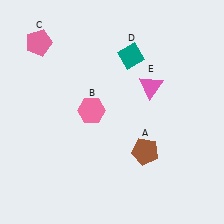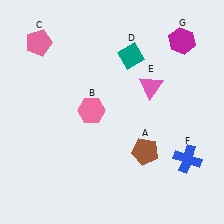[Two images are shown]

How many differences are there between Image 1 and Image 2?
There are 2 differences between the two images.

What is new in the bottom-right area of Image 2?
A blue cross (F) was added in the bottom-right area of Image 2.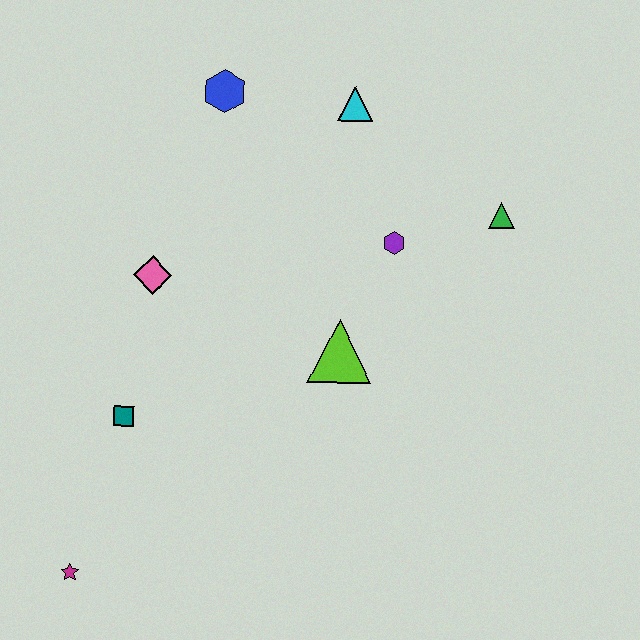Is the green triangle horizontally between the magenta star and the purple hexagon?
No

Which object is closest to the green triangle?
The purple hexagon is closest to the green triangle.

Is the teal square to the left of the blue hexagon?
Yes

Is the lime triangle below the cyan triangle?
Yes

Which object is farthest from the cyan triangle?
The magenta star is farthest from the cyan triangle.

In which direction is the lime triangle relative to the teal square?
The lime triangle is to the right of the teal square.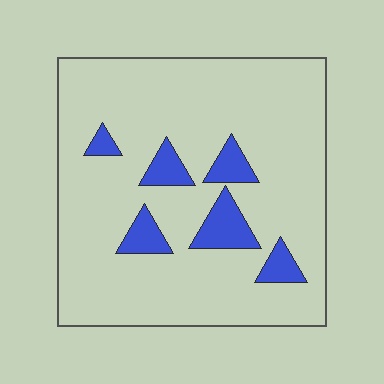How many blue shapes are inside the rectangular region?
6.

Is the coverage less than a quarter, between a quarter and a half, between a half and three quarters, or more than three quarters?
Less than a quarter.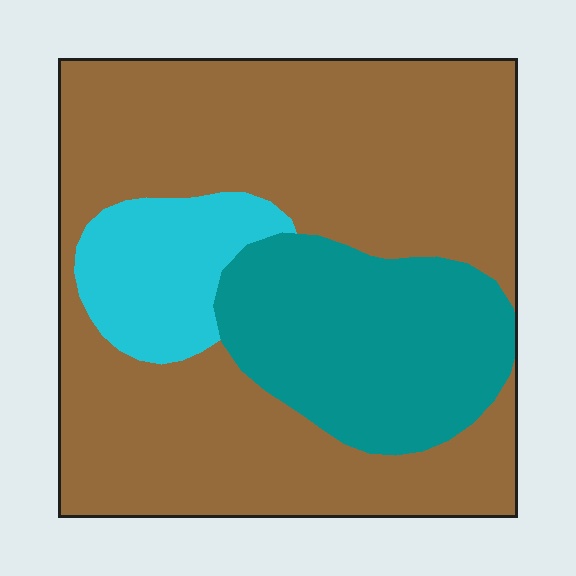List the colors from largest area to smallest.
From largest to smallest: brown, teal, cyan.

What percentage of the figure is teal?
Teal takes up about one quarter (1/4) of the figure.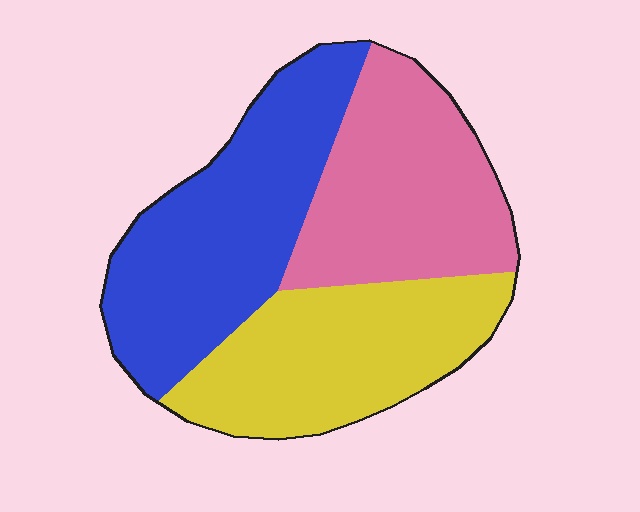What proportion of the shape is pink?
Pink covers around 30% of the shape.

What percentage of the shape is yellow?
Yellow covers 32% of the shape.